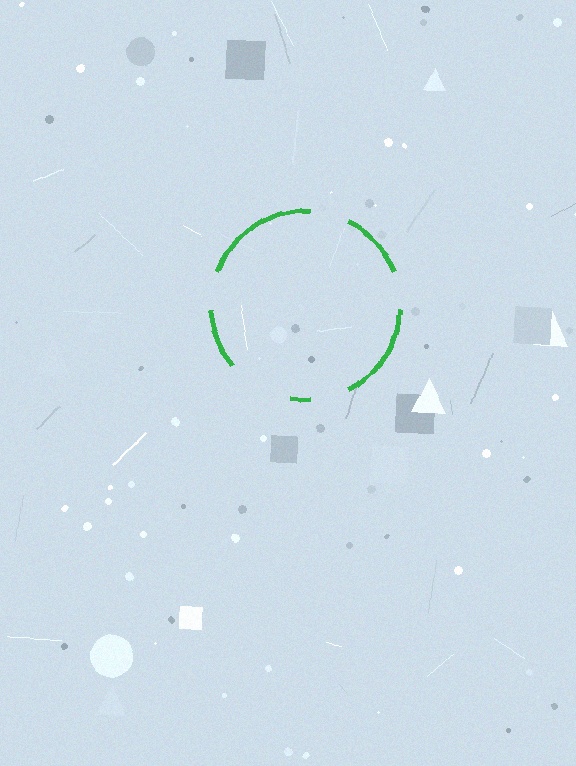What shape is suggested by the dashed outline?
The dashed outline suggests a circle.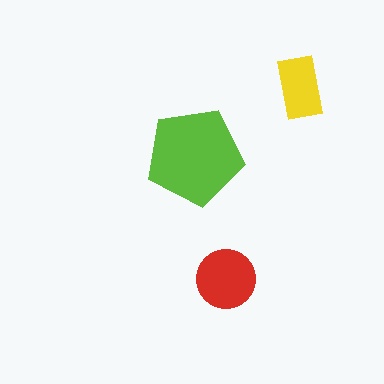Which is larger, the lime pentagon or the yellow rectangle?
The lime pentagon.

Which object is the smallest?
The yellow rectangle.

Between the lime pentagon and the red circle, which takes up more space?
The lime pentagon.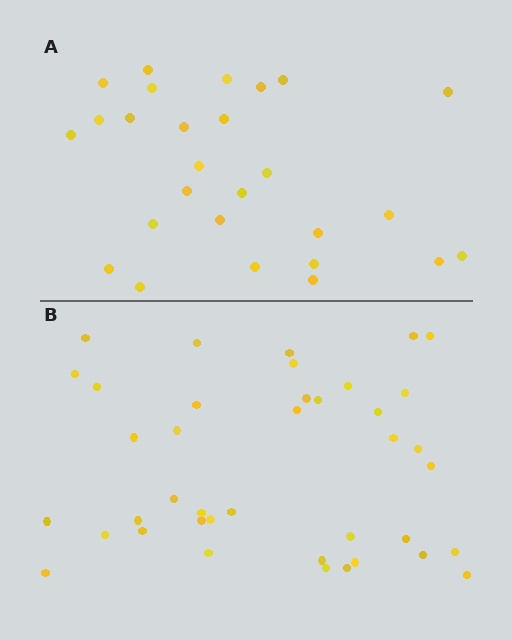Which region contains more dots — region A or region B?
Region B (the bottom region) has more dots.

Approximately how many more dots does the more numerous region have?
Region B has approximately 15 more dots than region A.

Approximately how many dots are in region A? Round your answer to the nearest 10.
About 30 dots. (The exact count is 27, which rounds to 30.)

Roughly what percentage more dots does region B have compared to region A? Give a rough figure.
About 50% more.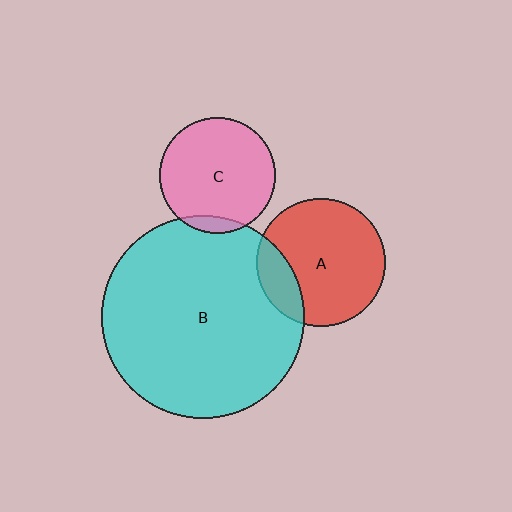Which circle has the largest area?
Circle B (cyan).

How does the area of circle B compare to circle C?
Approximately 3.1 times.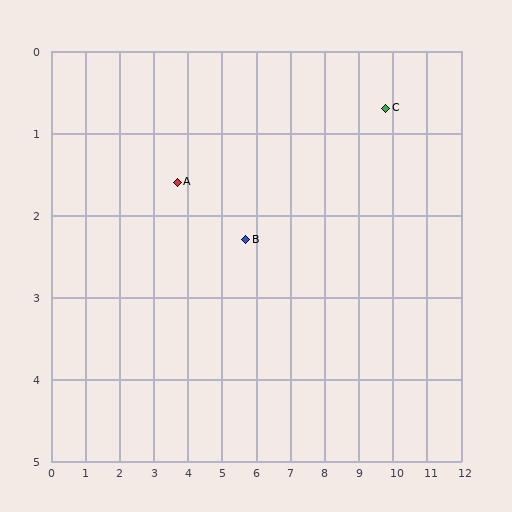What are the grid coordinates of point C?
Point C is at approximately (9.8, 0.7).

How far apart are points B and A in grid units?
Points B and A are about 2.1 grid units apart.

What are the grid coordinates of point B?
Point B is at approximately (5.7, 2.3).